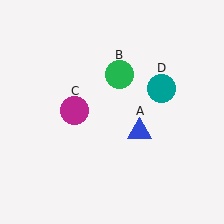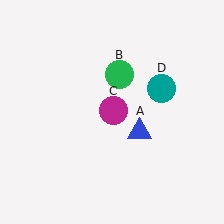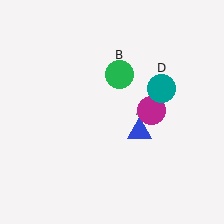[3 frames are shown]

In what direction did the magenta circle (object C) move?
The magenta circle (object C) moved right.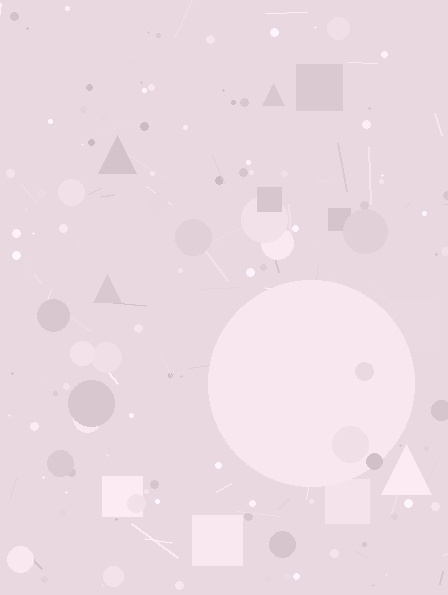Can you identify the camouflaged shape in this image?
The camouflaged shape is a circle.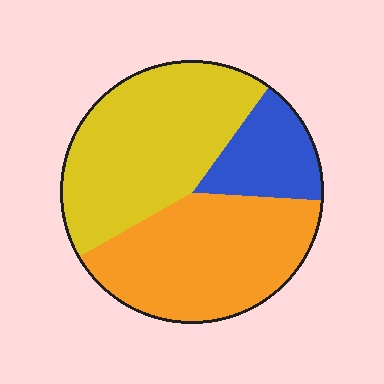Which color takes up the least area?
Blue, at roughly 15%.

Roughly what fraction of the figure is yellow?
Yellow covers roughly 45% of the figure.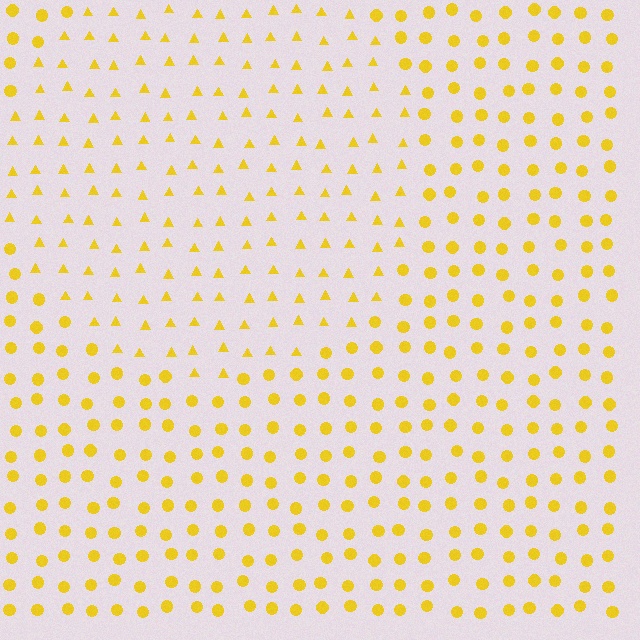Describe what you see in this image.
The image is filled with small yellow elements arranged in a uniform grid. A circle-shaped region contains triangles, while the surrounding area contains circles. The boundary is defined purely by the change in element shape.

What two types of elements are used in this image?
The image uses triangles inside the circle region and circles outside it.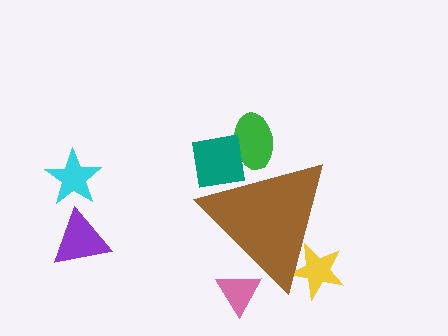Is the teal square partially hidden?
Yes, the teal square is partially hidden behind the brown triangle.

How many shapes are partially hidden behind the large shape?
4 shapes are partially hidden.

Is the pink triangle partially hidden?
Yes, the pink triangle is partially hidden behind the brown triangle.